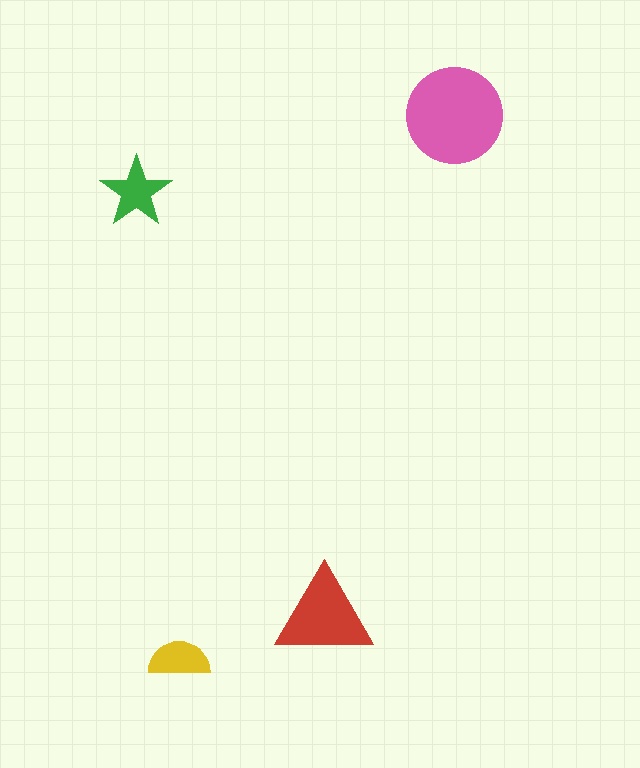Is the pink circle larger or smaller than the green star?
Larger.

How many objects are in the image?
There are 4 objects in the image.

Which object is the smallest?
The yellow semicircle.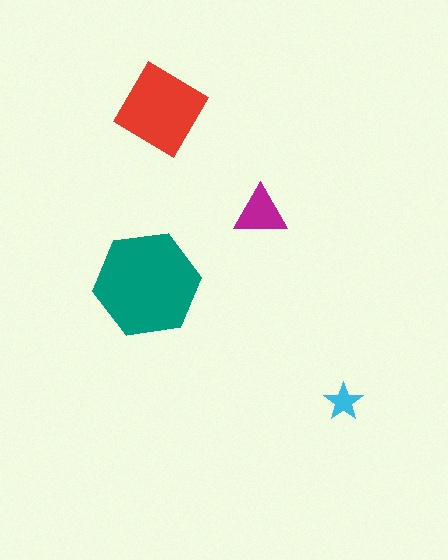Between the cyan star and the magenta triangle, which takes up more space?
The magenta triangle.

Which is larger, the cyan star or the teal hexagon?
The teal hexagon.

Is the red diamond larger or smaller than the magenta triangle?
Larger.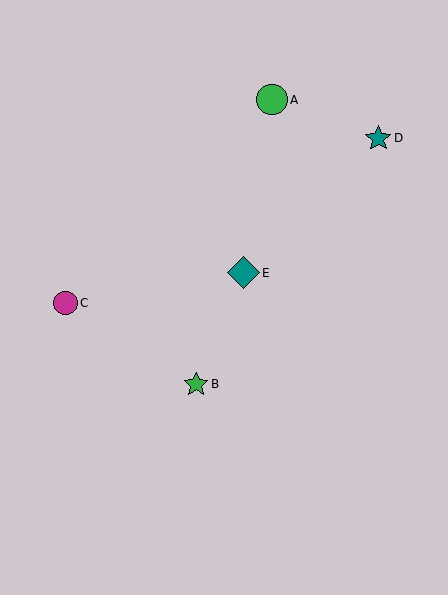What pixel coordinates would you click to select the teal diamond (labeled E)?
Click at (243, 273) to select the teal diamond E.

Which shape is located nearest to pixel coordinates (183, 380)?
The green star (labeled B) at (196, 384) is nearest to that location.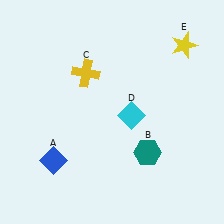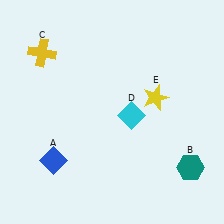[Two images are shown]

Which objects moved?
The objects that moved are: the teal hexagon (B), the yellow cross (C), the yellow star (E).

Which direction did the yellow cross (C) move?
The yellow cross (C) moved left.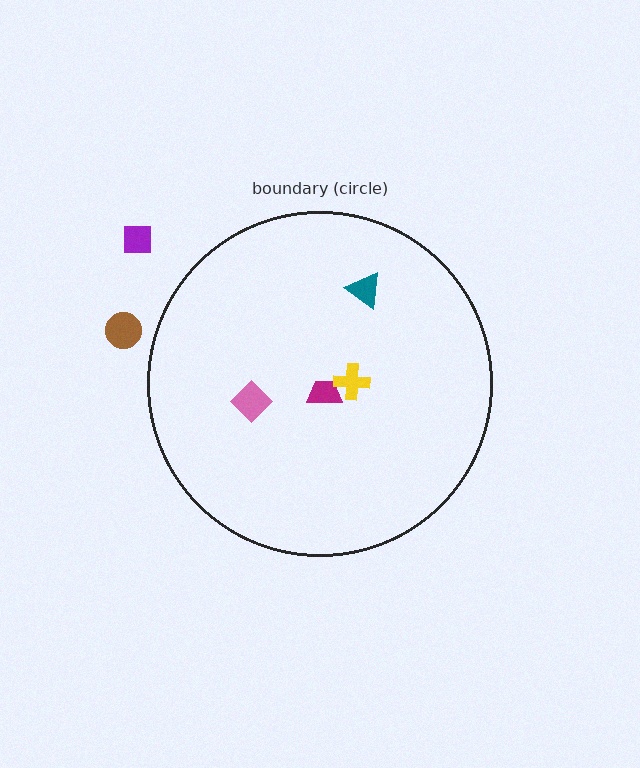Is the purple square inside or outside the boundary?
Outside.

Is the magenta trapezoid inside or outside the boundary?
Inside.